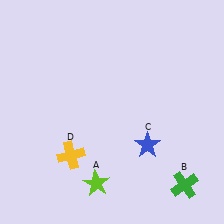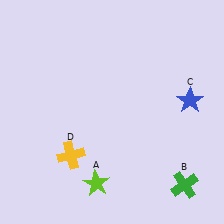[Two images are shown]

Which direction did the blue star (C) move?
The blue star (C) moved up.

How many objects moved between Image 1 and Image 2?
1 object moved between the two images.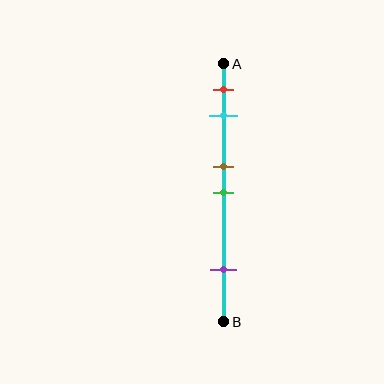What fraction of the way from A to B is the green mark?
The green mark is approximately 50% (0.5) of the way from A to B.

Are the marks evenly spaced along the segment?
No, the marks are not evenly spaced.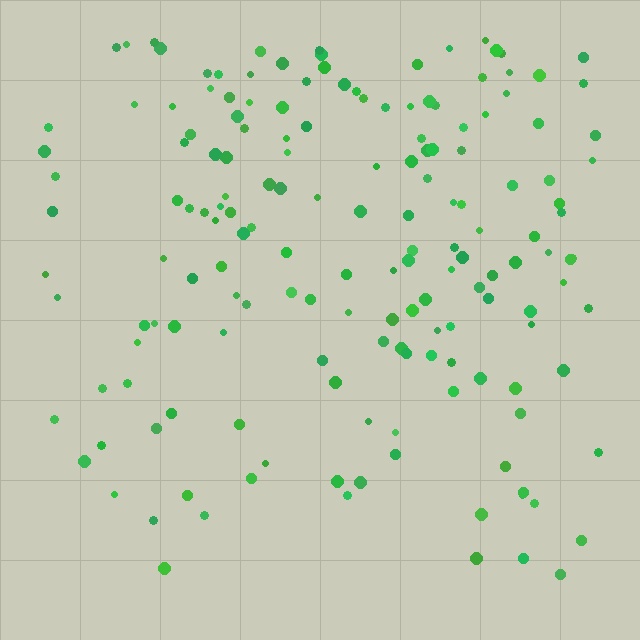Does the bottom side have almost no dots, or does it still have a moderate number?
Still a moderate number, just noticeably fewer than the top.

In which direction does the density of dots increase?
From bottom to top, with the top side densest.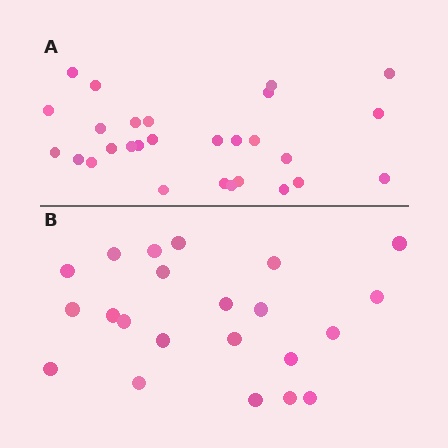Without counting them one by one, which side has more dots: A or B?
Region A (the top region) has more dots.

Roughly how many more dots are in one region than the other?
Region A has about 6 more dots than region B.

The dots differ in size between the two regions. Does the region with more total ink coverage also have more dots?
No. Region B has more total ink coverage because its dots are larger, but region A actually contains more individual dots. Total area can be misleading — the number of items is what matters here.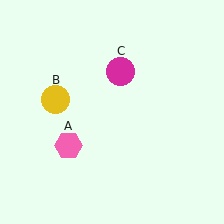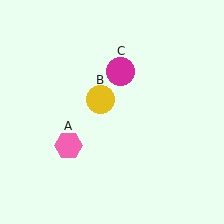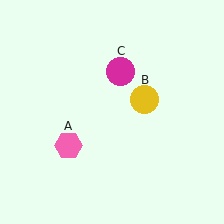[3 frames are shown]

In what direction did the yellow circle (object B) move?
The yellow circle (object B) moved right.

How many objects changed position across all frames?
1 object changed position: yellow circle (object B).